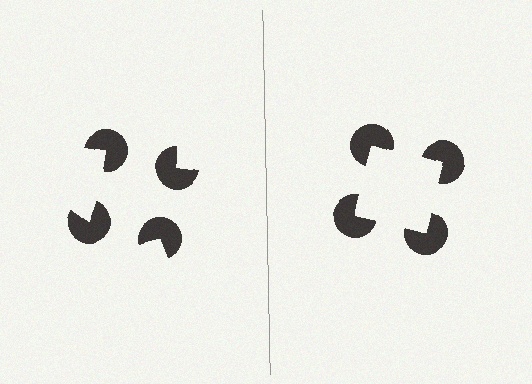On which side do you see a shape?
An illusory square appears on the right side. On the left side the wedge cuts are rotated, so no coherent shape forms.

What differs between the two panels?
The pac-man discs are positioned identically on both sides; only the wedge orientations differ. On the right they align to a square; on the left they are misaligned.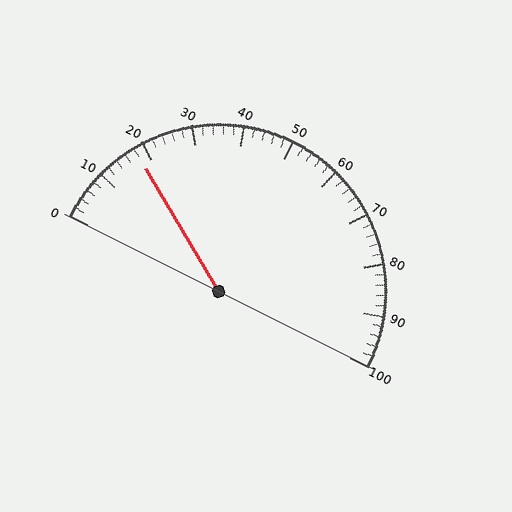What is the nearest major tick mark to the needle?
The nearest major tick mark is 20.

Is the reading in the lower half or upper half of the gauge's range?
The reading is in the lower half of the range (0 to 100).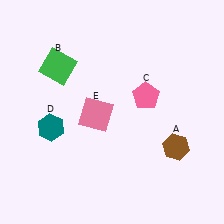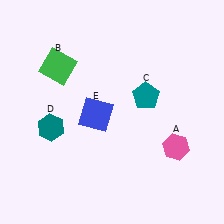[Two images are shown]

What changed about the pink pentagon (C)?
In Image 1, C is pink. In Image 2, it changed to teal.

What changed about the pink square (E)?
In Image 1, E is pink. In Image 2, it changed to blue.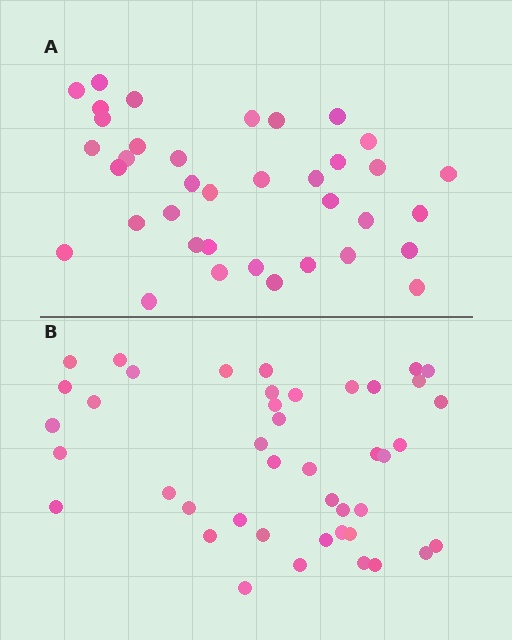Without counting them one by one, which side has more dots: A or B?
Region B (the bottom region) has more dots.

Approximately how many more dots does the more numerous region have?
Region B has about 6 more dots than region A.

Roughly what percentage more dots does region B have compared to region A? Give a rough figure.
About 15% more.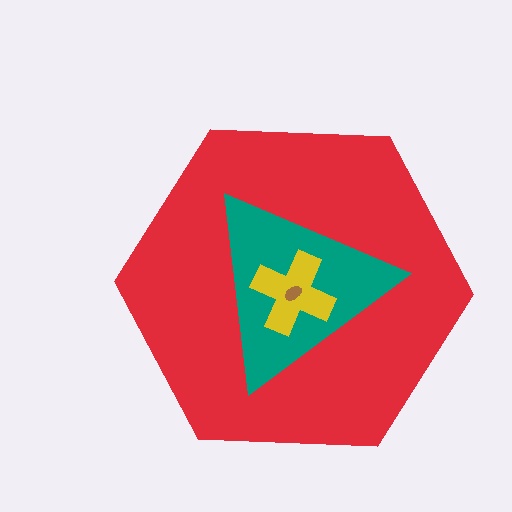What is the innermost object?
The brown ellipse.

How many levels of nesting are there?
4.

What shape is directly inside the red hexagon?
The teal triangle.